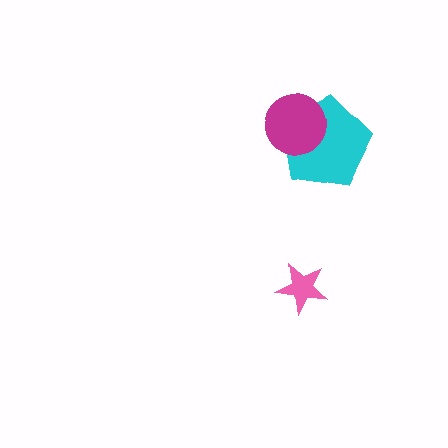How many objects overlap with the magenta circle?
1 object overlaps with the magenta circle.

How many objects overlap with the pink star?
0 objects overlap with the pink star.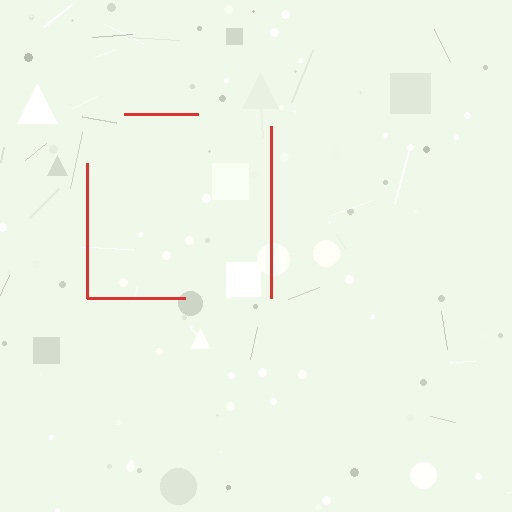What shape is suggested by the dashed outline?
The dashed outline suggests a square.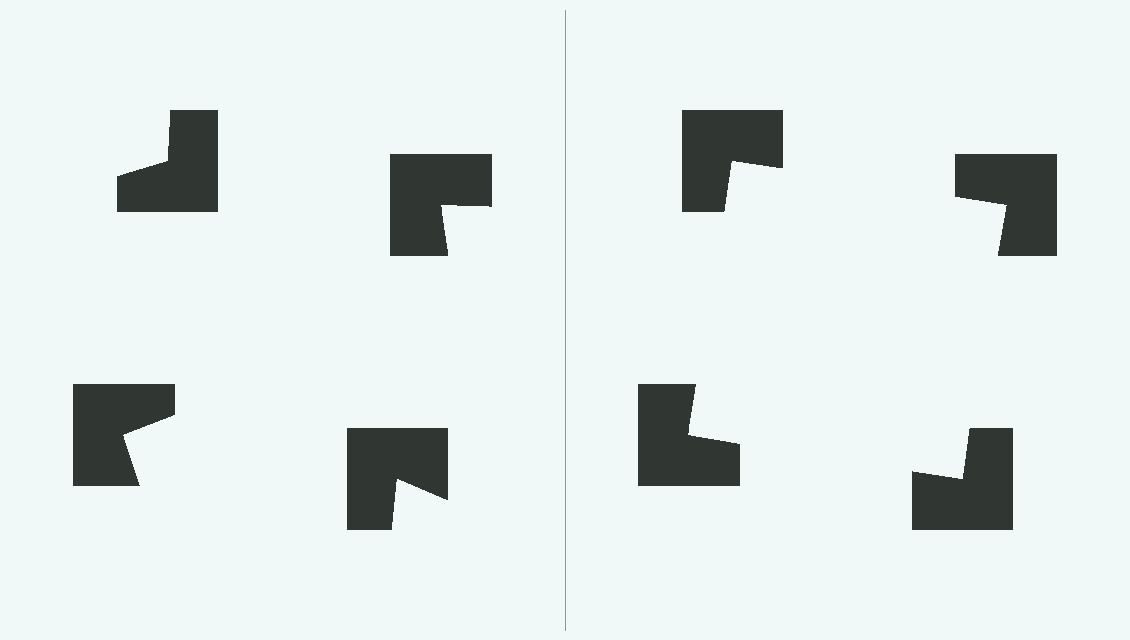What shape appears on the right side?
An illusory square.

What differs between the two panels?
The notched squares are positioned identically on both sides; only the wedge orientations differ. On the right they align to a square; on the left they are misaligned.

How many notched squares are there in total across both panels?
8 — 4 on each side.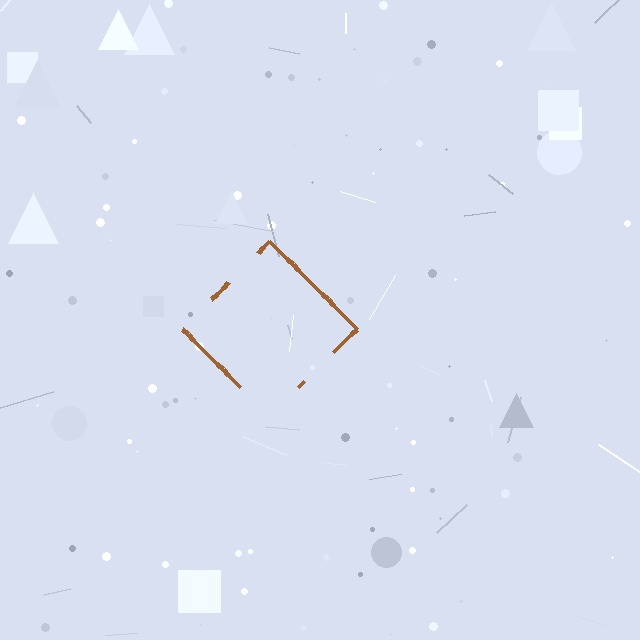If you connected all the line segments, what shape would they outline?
They would outline a diamond.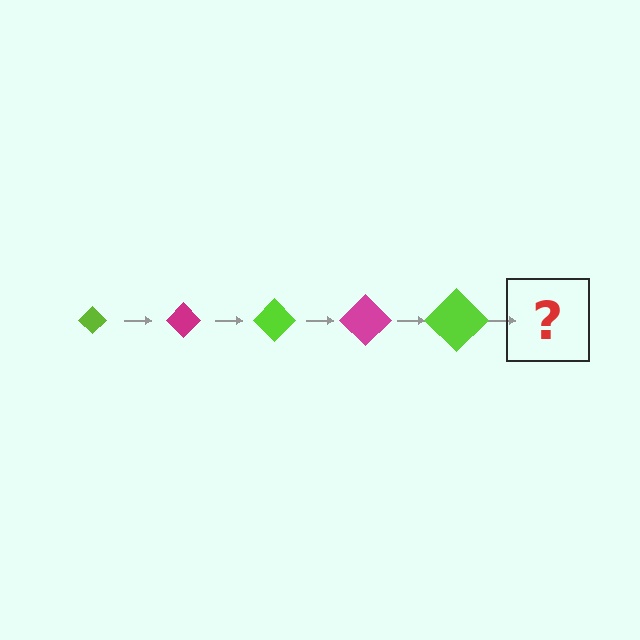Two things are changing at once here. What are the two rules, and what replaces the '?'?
The two rules are that the diamond grows larger each step and the color cycles through lime and magenta. The '?' should be a magenta diamond, larger than the previous one.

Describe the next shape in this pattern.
It should be a magenta diamond, larger than the previous one.